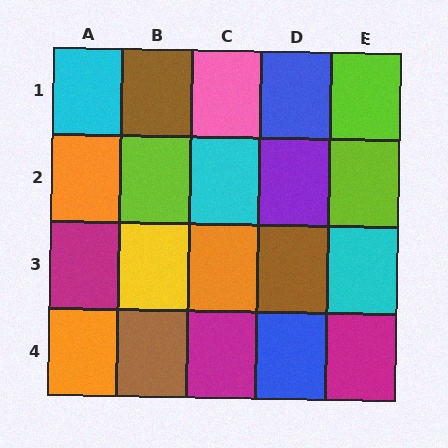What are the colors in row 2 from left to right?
Orange, lime, cyan, purple, lime.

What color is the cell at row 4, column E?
Magenta.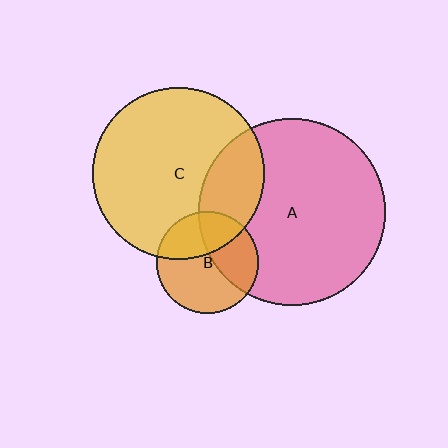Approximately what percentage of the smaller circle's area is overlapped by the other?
Approximately 25%.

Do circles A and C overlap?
Yes.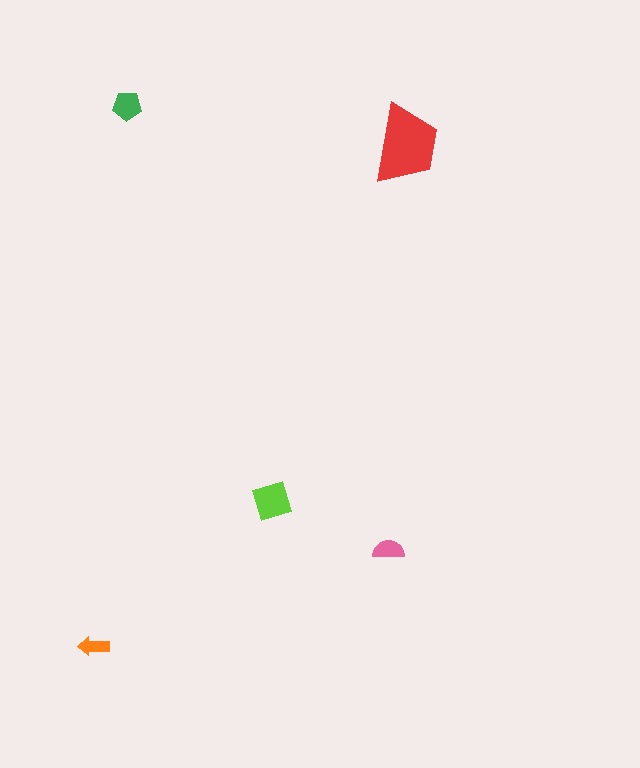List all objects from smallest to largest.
The orange arrow, the pink semicircle, the green pentagon, the lime square, the red trapezoid.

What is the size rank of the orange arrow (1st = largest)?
5th.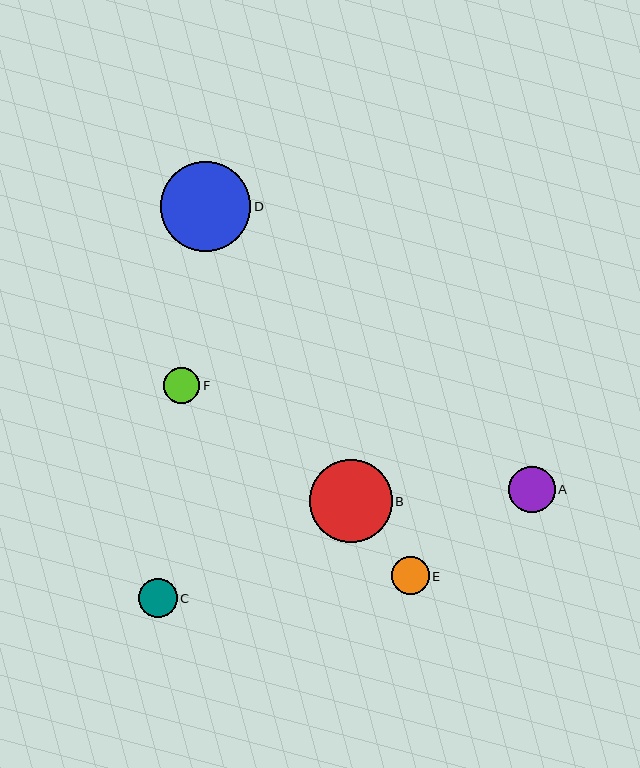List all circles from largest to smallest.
From largest to smallest: D, B, A, C, E, F.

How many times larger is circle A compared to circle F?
Circle A is approximately 1.3 times the size of circle F.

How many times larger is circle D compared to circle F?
Circle D is approximately 2.5 times the size of circle F.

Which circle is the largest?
Circle D is the largest with a size of approximately 90 pixels.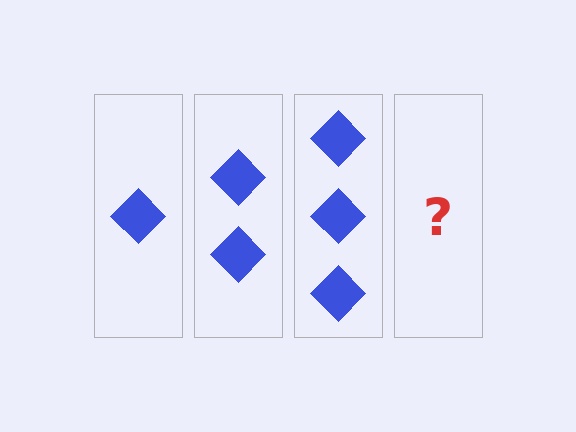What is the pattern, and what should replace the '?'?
The pattern is that each step adds one more diamond. The '?' should be 4 diamonds.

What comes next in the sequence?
The next element should be 4 diamonds.